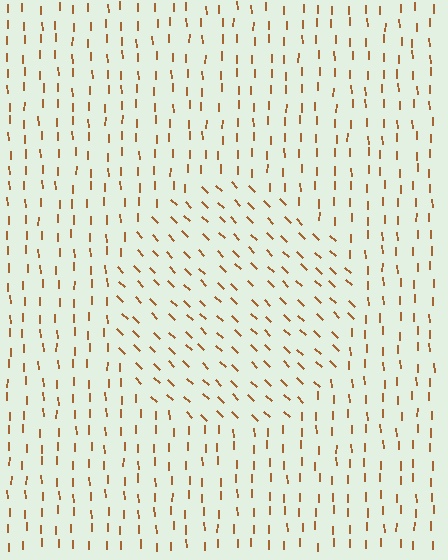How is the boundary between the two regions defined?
The boundary is defined purely by a change in line orientation (approximately 45 degrees difference). All lines are the same color and thickness.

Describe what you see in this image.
The image is filled with small brown line segments. A circle region in the image has lines oriented differently from the surrounding lines, creating a visible texture boundary.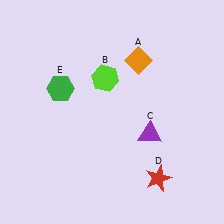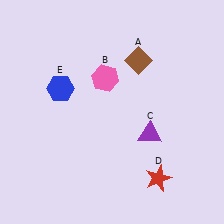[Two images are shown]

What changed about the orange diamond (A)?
In Image 1, A is orange. In Image 2, it changed to brown.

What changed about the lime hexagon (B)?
In Image 1, B is lime. In Image 2, it changed to pink.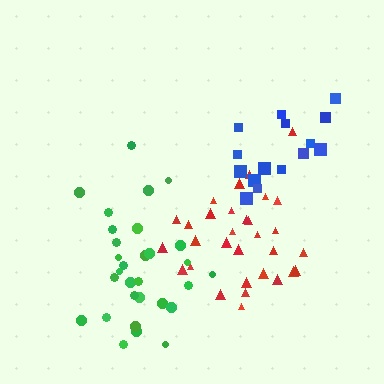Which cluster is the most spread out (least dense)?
Blue.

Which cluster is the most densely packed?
Red.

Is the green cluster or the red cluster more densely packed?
Red.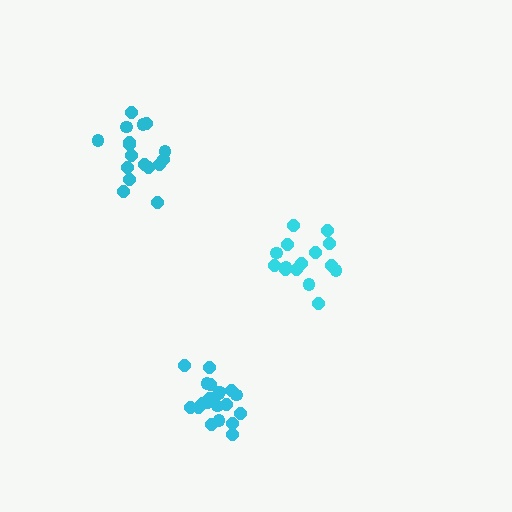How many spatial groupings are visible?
There are 3 spatial groupings.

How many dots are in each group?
Group 1: 15 dots, Group 2: 20 dots, Group 3: 17 dots (52 total).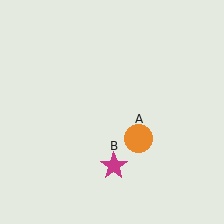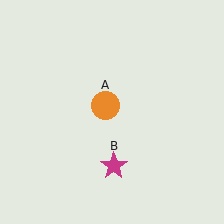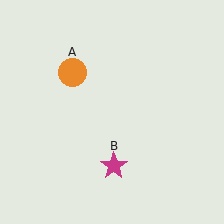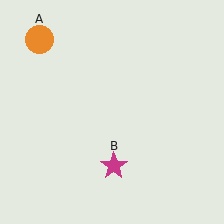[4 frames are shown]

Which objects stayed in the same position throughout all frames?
Magenta star (object B) remained stationary.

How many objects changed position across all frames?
1 object changed position: orange circle (object A).